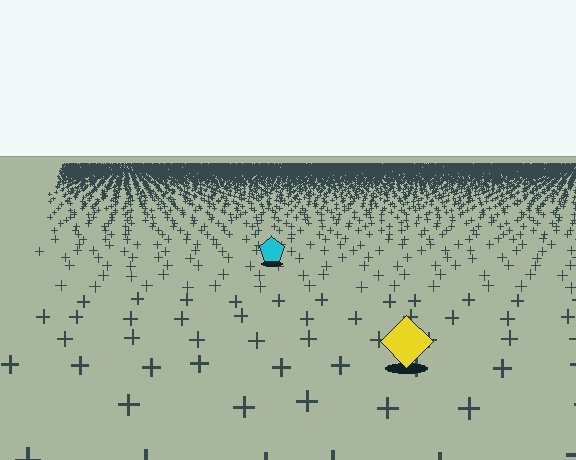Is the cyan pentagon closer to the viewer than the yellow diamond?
No. The yellow diamond is closer — you can tell from the texture gradient: the ground texture is coarser near it.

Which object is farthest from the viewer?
The cyan pentagon is farthest from the viewer. It appears smaller and the ground texture around it is denser.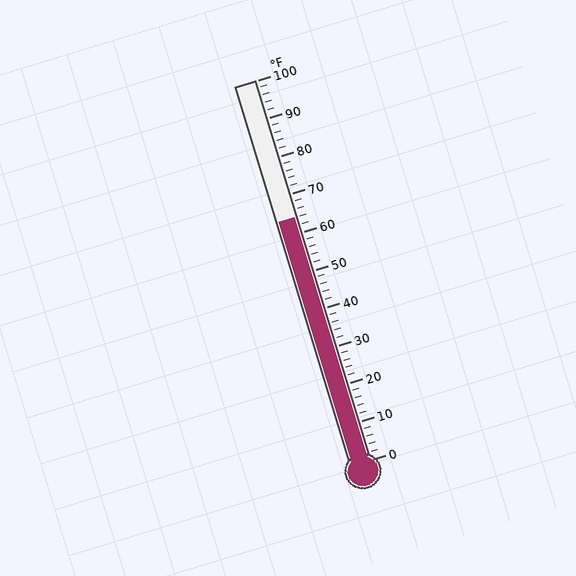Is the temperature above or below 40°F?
The temperature is above 40°F.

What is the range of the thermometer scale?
The thermometer scale ranges from 0°F to 100°F.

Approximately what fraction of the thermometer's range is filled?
The thermometer is filled to approximately 65% of its range.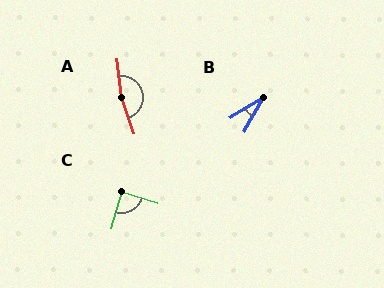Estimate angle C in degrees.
Approximately 88 degrees.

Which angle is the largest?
A, at approximately 168 degrees.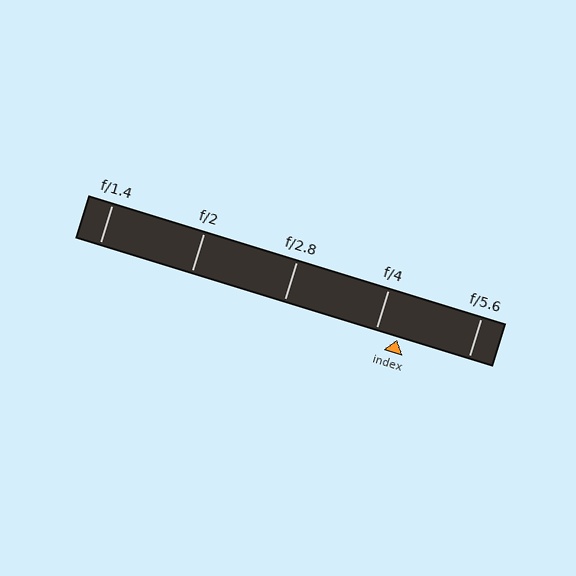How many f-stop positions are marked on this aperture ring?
There are 5 f-stop positions marked.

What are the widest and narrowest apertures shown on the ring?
The widest aperture shown is f/1.4 and the narrowest is f/5.6.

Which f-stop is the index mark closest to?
The index mark is closest to f/4.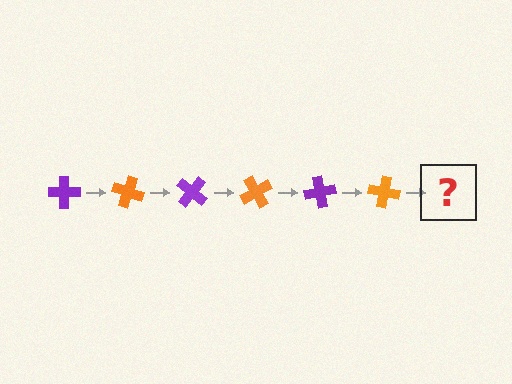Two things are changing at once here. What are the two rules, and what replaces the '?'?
The two rules are that it rotates 20 degrees each step and the color cycles through purple and orange. The '?' should be a purple cross, rotated 120 degrees from the start.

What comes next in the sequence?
The next element should be a purple cross, rotated 120 degrees from the start.